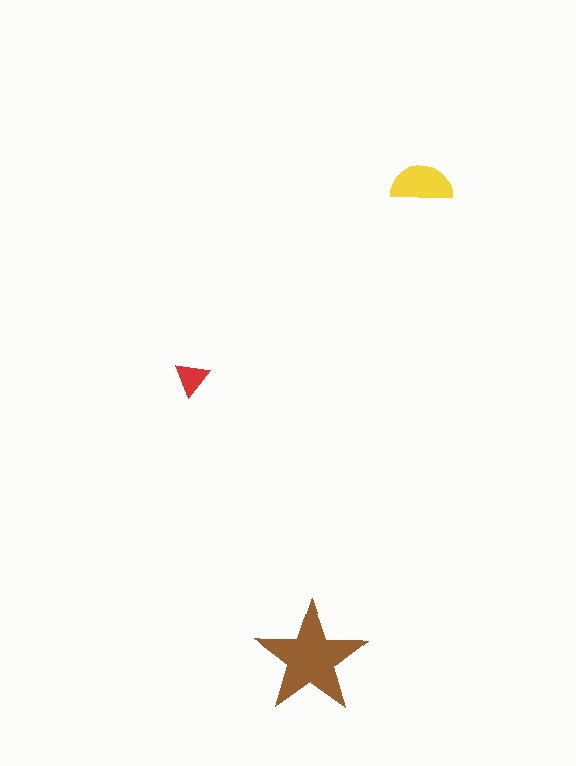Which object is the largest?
The brown star.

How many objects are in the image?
There are 3 objects in the image.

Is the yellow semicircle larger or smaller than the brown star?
Smaller.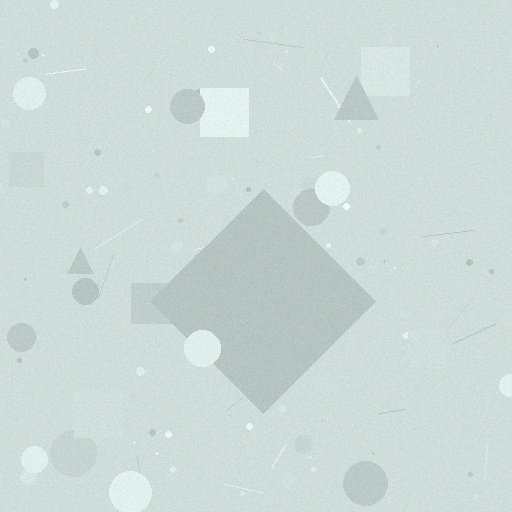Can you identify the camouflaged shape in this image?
The camouflaged shape is a diamond.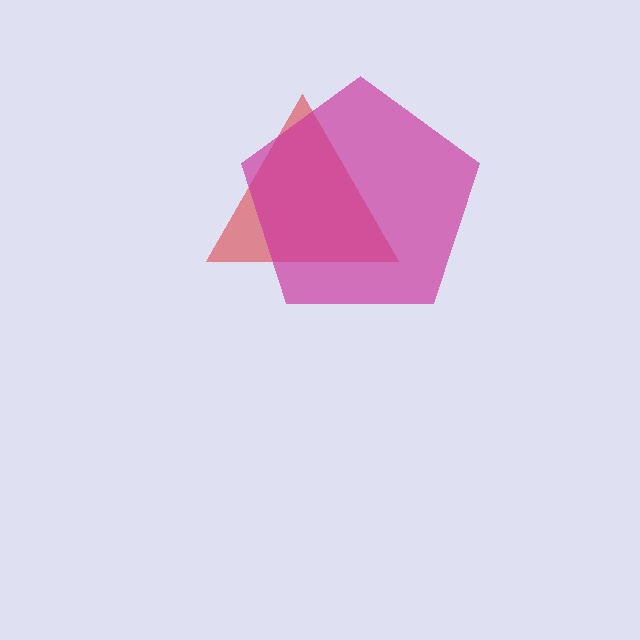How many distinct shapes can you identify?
There are 2 distinct shapes: a red triangle, a magenta pentagon.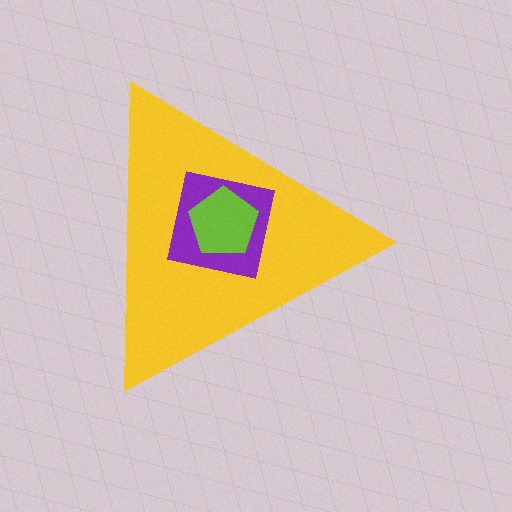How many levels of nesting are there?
3.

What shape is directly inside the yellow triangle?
The purple square.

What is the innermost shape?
The lime pentagon.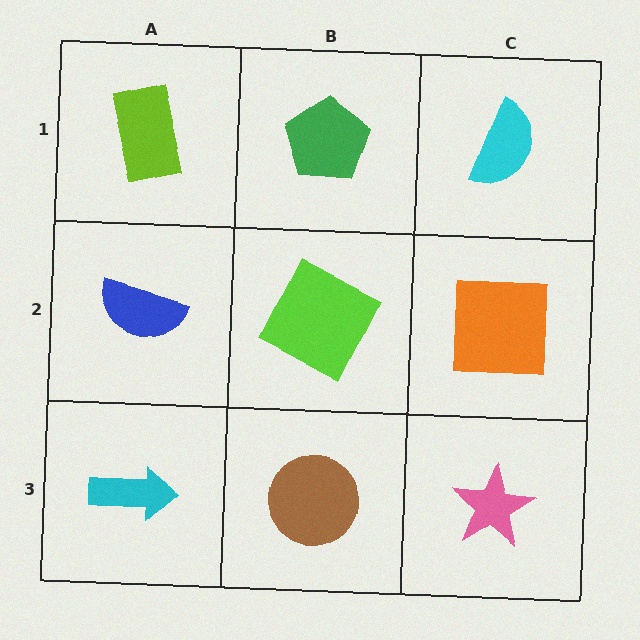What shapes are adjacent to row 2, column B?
A green pentagon (row 1, column B), a brown circle (row 3, column B), a blue semicircle (row 2, column A), an orange square (row 2, column C).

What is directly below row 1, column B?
A lime square.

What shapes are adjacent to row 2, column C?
A cyan semicircle (row 1, column C), a pink star (row 3, column C), a lime square (row 2, column B).